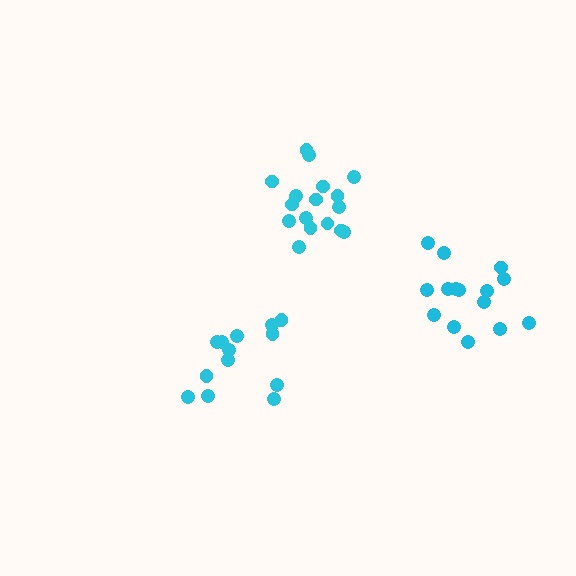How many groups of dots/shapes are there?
There are 3 groups.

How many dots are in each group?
Group 1: 17 dots, Group 2: 13 dots, Group 3: 15 dots (45 total).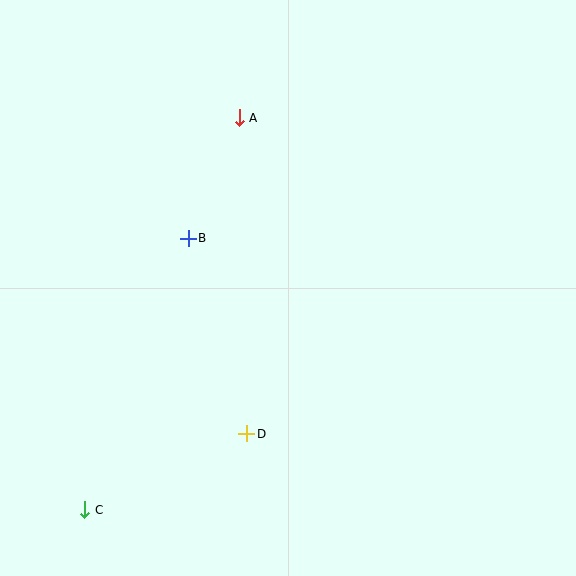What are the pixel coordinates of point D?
Point D is at (247, 434).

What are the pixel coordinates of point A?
Point A is at (239, 118).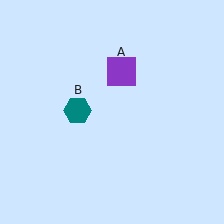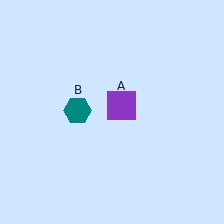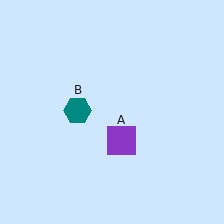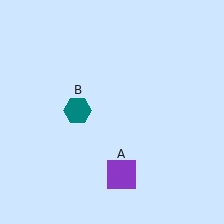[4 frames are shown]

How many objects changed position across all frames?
1 object changed position: purple square (object A).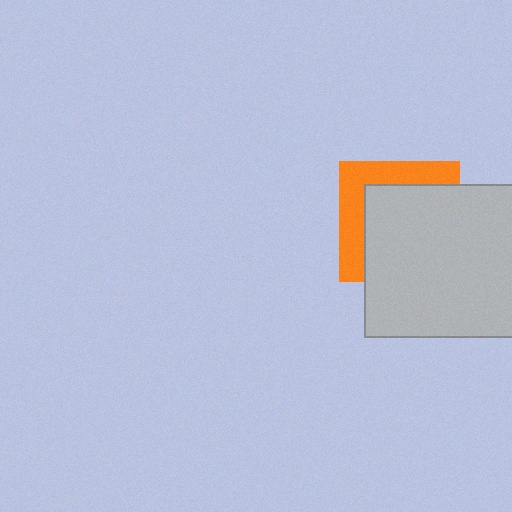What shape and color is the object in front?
The object in front is a light gray square.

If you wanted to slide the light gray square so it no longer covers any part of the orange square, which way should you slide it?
Slide it toward the lower-right — that is the most direct way to separate the two shapes.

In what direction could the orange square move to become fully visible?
The orange square could move toward the upper-left. That would shift it out from behind the light gray square entirely.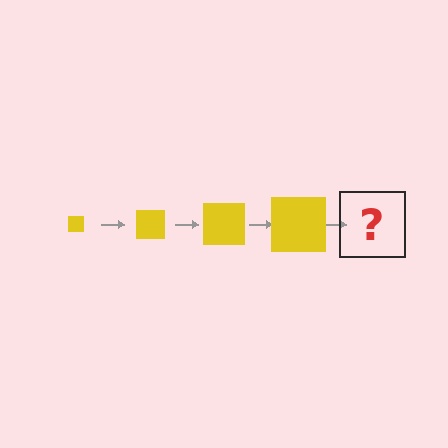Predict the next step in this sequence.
The next step is a yellow square, larger than the previous one.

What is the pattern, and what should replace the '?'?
The pattern is that the square gets progressively larger each step. The '?' should be a yellow square, larger than the previous one.